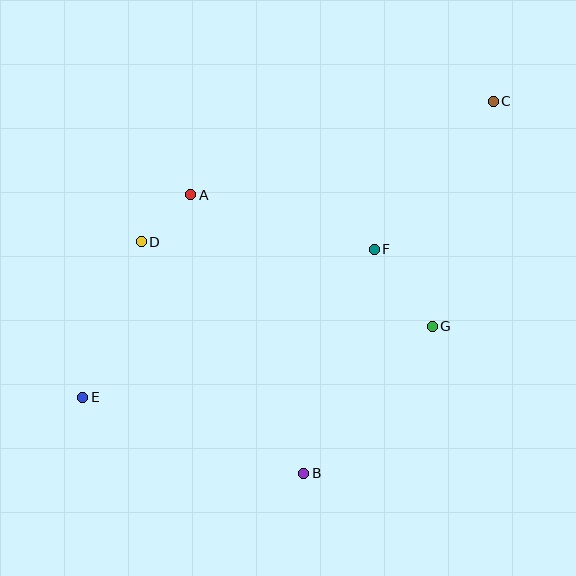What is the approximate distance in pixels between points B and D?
The distance between B and D is approximately 283 pixels.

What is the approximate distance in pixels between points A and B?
The distance between A and B is approximately 301 pixels.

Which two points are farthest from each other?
Points C and E are farthest from each other.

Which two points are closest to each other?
Points A and D are closest to each other.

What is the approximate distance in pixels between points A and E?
The distance between A and E is approximately 230 pixels.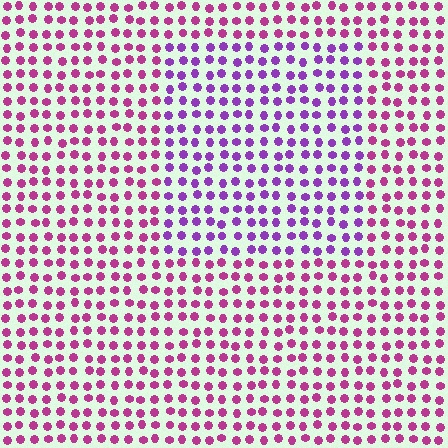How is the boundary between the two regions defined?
The boundary is defined purely by a slight shift in hue (about 37 degrees). Spacing, size, and orientation are identical on both sides.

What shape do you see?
I see a rectangle.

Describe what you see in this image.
The image is filled with small magenta elements in a uniform arrangement. A rectangle-shaped region is visible where the elements are tinted to a slightly different hue, forming a subtle color boundary.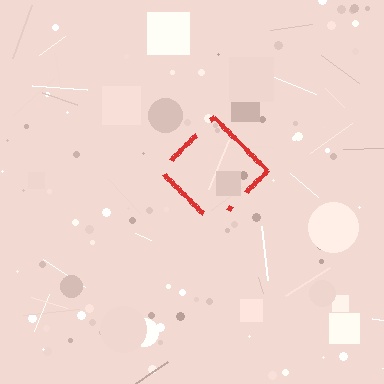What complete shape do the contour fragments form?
The contour fragments form a diamond.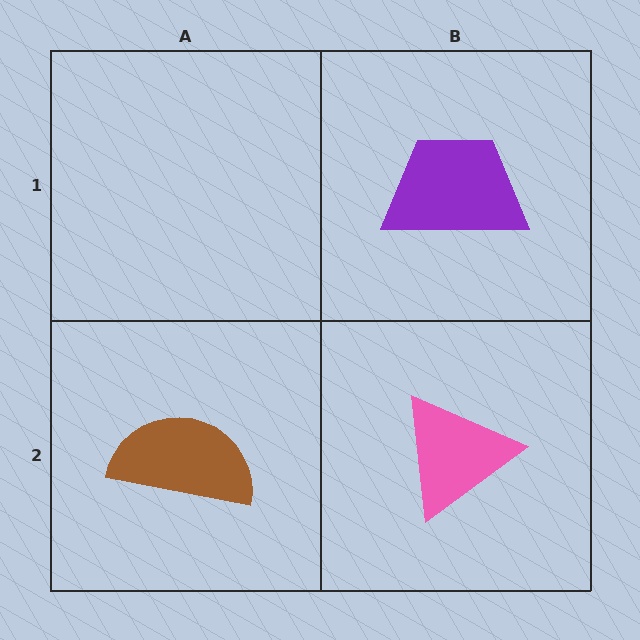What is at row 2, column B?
A pink triangle.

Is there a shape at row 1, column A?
No, that cell is empty.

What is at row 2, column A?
A brown semicircle.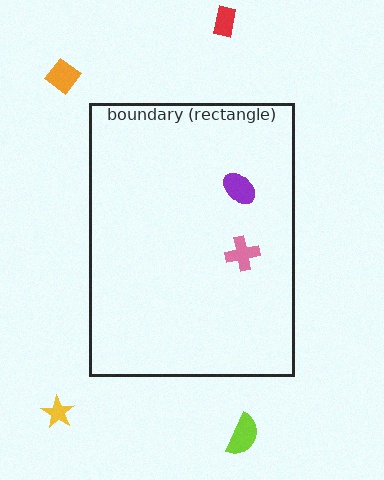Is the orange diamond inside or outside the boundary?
Outside.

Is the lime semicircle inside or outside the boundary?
Outside.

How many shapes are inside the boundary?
2 inside, 4 outside.